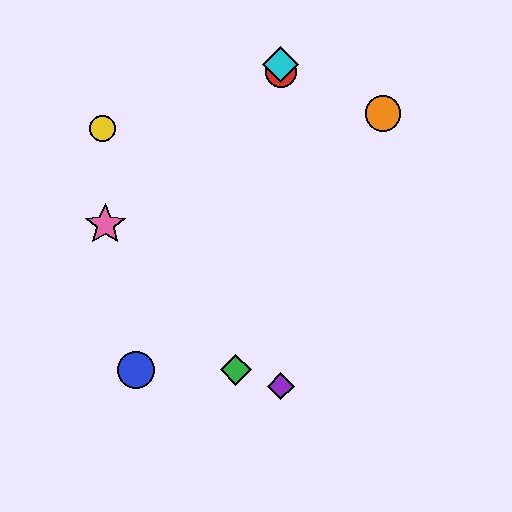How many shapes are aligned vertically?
3 shapes (the red circle, the purple diamond, the cyan diamond) are aligned vertically.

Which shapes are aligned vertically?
The red circle, the purple diamond, the cyan diamond are aligned vertically.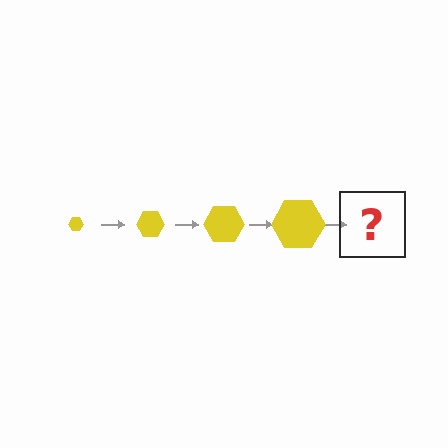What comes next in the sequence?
The next element should be a yellow hexagon, larger than the previous one.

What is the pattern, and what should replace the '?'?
The pattern is that the hexagon gets progressively larger each step. The '?' should be a yellow hexagon, larger than the previous one.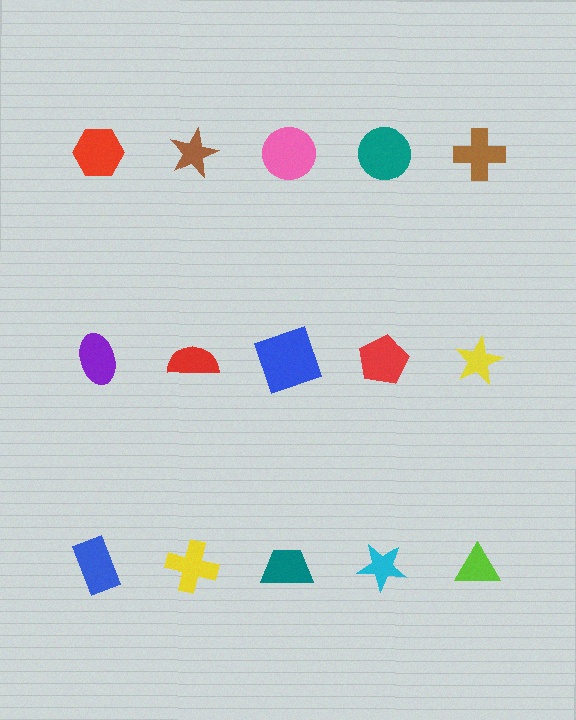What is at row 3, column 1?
A blue rectangle.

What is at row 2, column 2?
A red semicircle.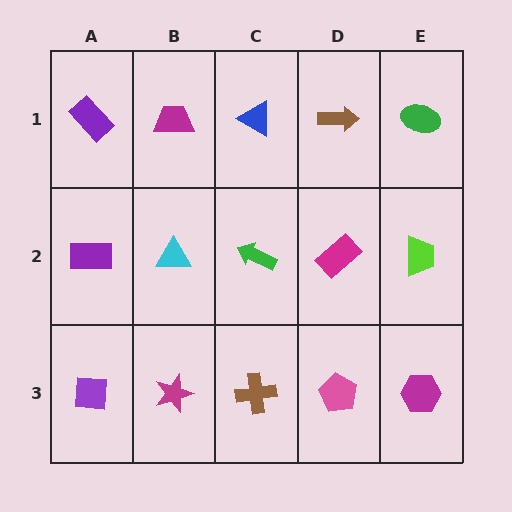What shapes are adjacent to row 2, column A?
A purple rectangle (row 1, column A), a purple square (row 3, column A), a cyan triangle (row 2, column B).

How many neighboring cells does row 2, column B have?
4.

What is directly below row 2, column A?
A purple square.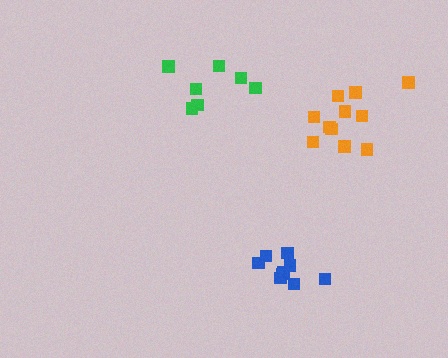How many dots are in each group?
Group 1: 11 dots, Group 2: 7 dots, Group 3: 9 dots (27 total).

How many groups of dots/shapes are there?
There are 3 groups.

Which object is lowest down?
The blue cluster is bottommost.